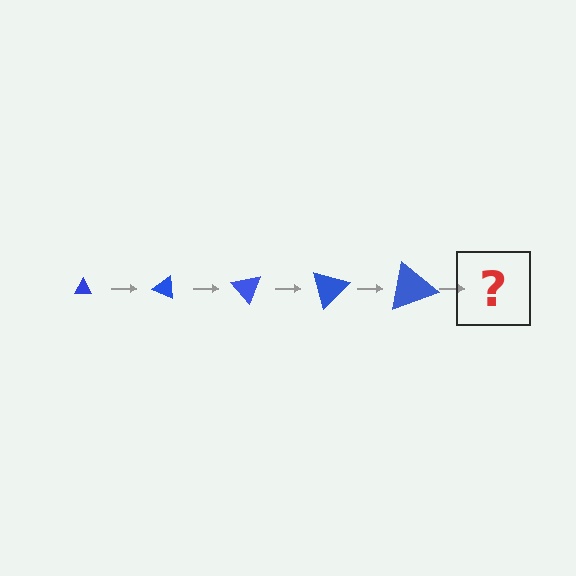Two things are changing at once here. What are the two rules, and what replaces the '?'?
The two rules are that the triangle grows larger each step and it rotates 25 degrees each step. The '?' should be a triangle, larger than the previous one and rotated 125 degrees from the start.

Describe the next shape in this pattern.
It should be a triangle, larger than the previous one and rotated 125 degrees from the start.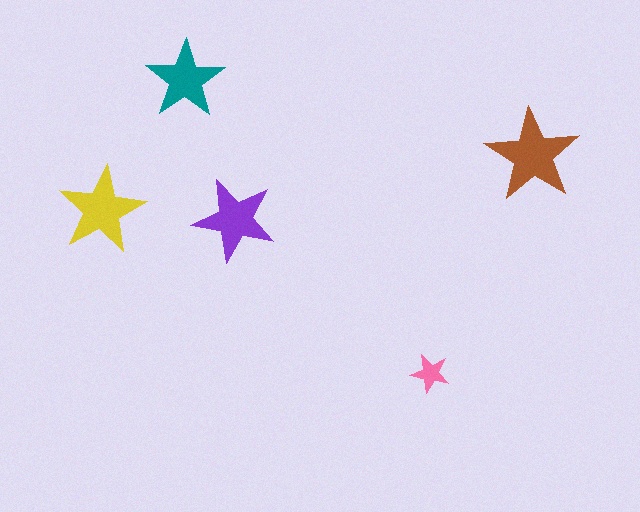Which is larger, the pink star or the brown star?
The brown one.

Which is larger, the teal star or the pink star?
The teal one.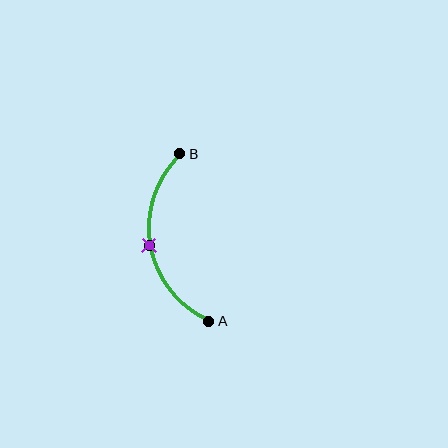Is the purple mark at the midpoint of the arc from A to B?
Yes. The purple mark lies on the arc at equal arc-length from both A and B — it is the arc midpoint.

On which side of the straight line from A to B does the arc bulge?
The arc bulges to the left of the straight line connecting A and B.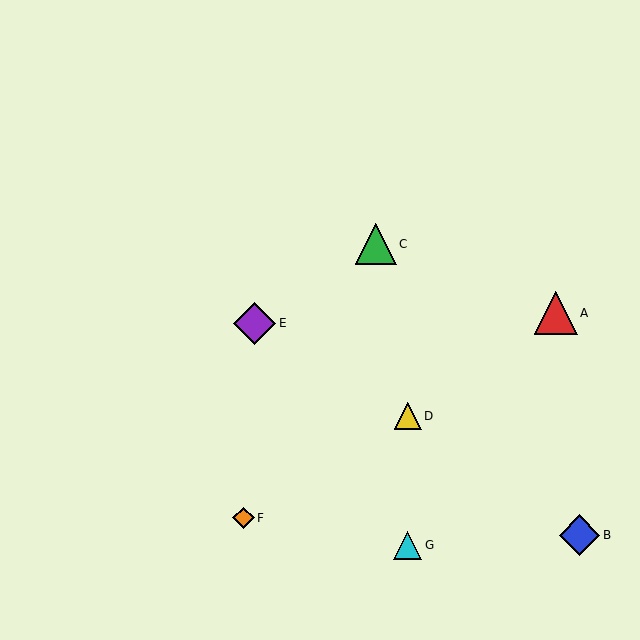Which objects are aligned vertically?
Objects D, G are aligned vertically.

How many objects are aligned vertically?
2 objects (D, G) are aligned vertically.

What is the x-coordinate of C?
Object C is at x≈376.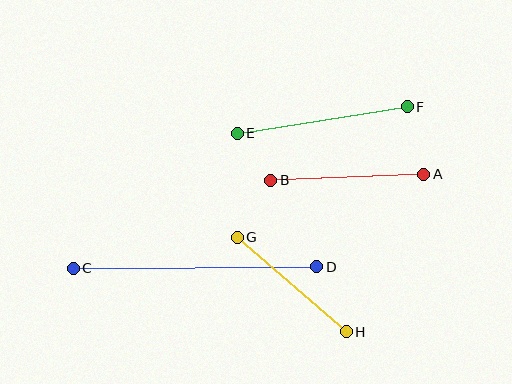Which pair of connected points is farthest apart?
Points C and D are farthest apart.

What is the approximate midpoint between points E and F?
The midpoint is at approximately (322, 120) pixels.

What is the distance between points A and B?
The distance is approximately 153 pixels.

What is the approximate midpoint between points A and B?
The midpoint is at approximately (347, 177) pixels.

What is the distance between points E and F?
The distance is approximately 172 pixels.